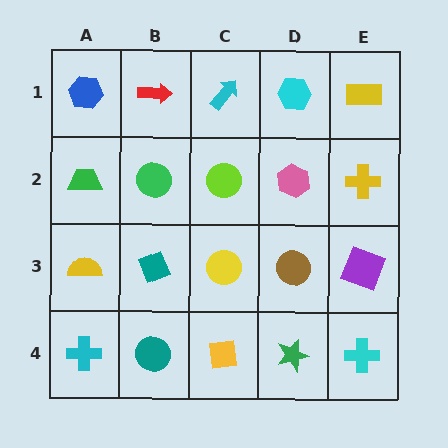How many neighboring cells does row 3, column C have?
4.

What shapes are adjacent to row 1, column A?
A green trapezoid (row 2, column A), a red arrow (row 1, column B).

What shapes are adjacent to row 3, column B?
A green circle (row 2, column B), a teal circle (row 4, column B), a yellow semicircle (row 3, column A), a yellow circle (row 3, column C).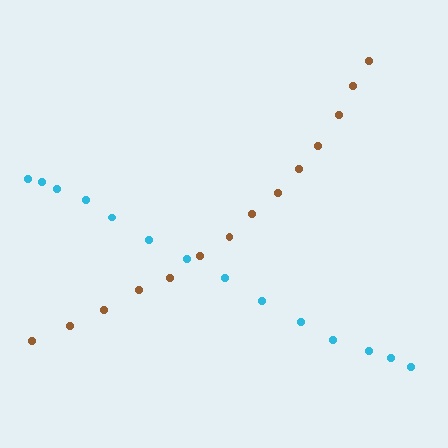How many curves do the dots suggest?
There are 2 distinct paths.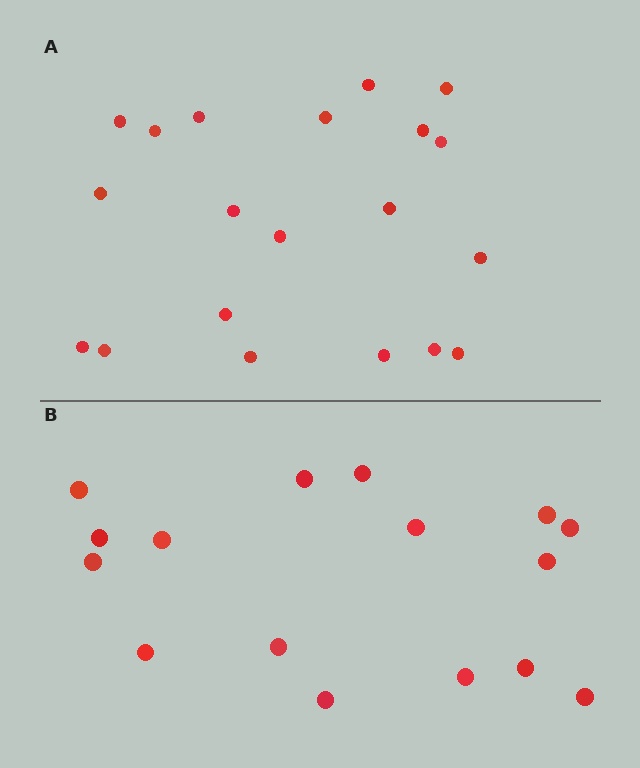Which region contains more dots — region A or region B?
Region A (the top region) has more dots.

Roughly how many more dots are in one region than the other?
Region A has about 4 more dots than region B.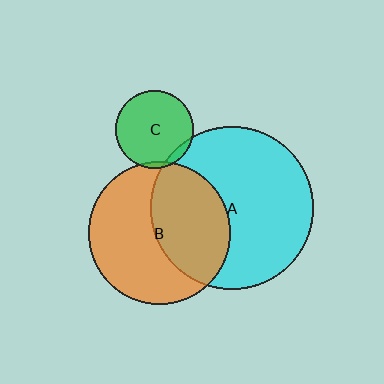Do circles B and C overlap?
Yes.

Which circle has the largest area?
Circle A (cyan).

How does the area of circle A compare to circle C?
Approximately 4.4 times.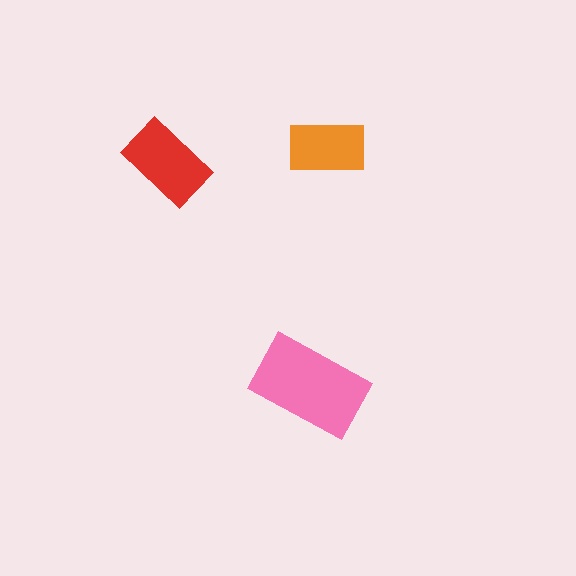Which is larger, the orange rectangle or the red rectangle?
The red one.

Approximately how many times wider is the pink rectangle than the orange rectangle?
About 1.5 times wider.